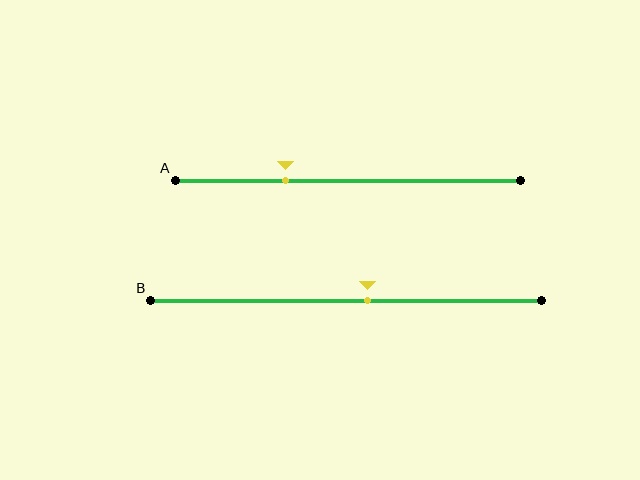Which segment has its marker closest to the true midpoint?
Segment B has its marker closest to the true midpoint.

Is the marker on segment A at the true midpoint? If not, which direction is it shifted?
No, the marker on segment A is shifted to the left by about 18% of the segment length.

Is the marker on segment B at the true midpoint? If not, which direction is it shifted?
No, the marker on segment B is shifted to the right by about 6% of the segment length.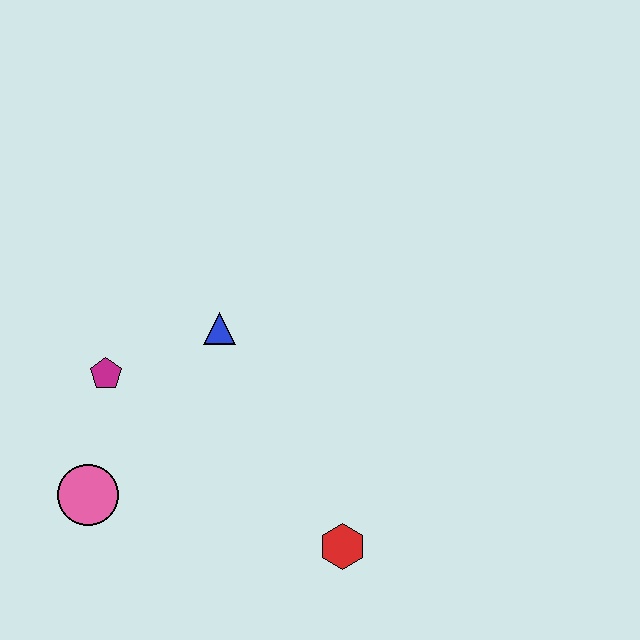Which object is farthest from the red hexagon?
The magenta pentagon is farthest from the red hexagon.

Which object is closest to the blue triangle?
The magenta pentagon is closest to the blue triangle.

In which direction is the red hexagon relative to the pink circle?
The red hexagon is to the right of the pink circle.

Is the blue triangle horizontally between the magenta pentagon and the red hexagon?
Yes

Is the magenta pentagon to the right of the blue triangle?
No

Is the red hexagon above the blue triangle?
No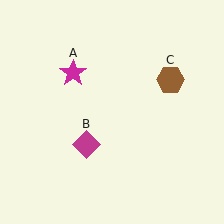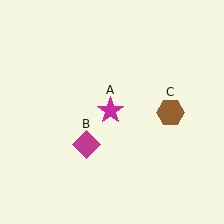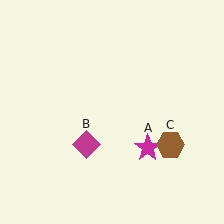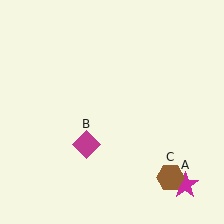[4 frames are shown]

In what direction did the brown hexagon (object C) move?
The brown hexagon (object C) moved down.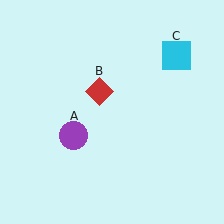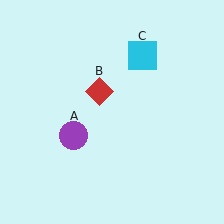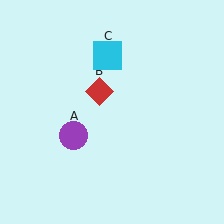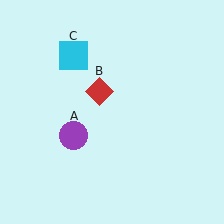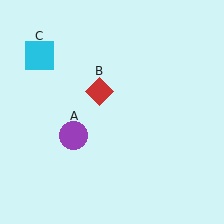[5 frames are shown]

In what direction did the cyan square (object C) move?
The cyan square (object C) moved left.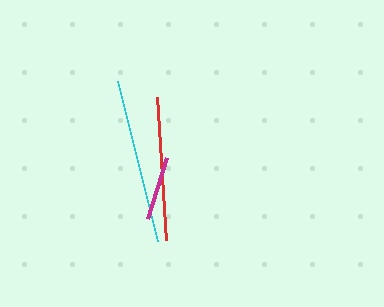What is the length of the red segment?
The red segment is approximately 143 pixels long.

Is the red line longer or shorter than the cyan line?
The cyan line is longer than the red line.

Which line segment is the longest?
The cyan line is the longest at approximately 165 pixels.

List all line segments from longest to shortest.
From longest to shortest: cyan, red, magenta.